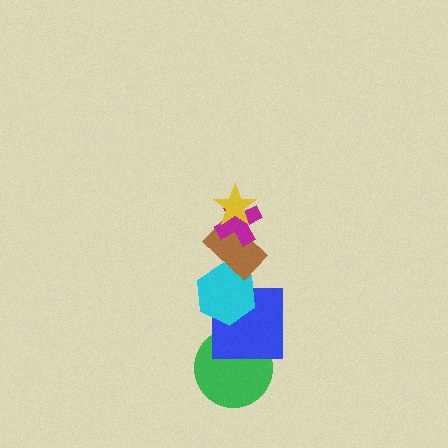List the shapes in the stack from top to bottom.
From top to bottom: the yellow star, the magenta cross, the brown rectangle, the cyan hexagon, the blue square, the green circle.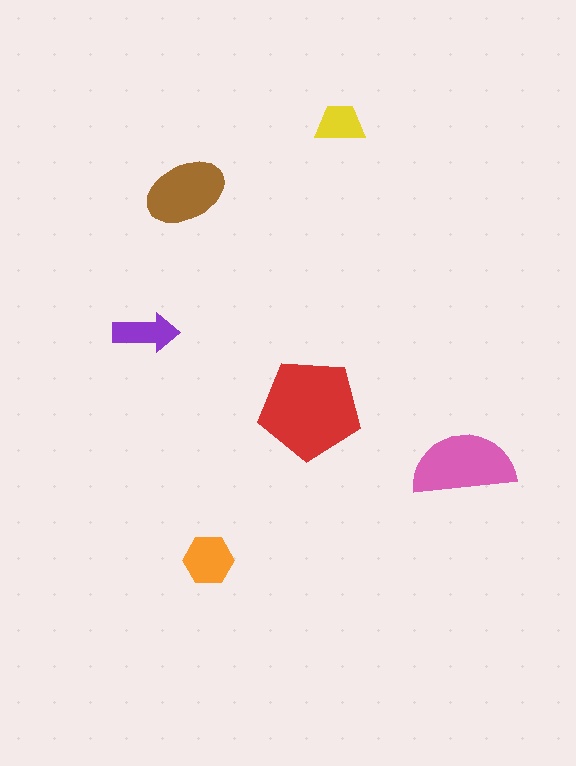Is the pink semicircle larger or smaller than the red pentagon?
Smaller.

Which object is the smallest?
The yellow trapezoid.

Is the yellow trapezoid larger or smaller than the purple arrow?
Smaller.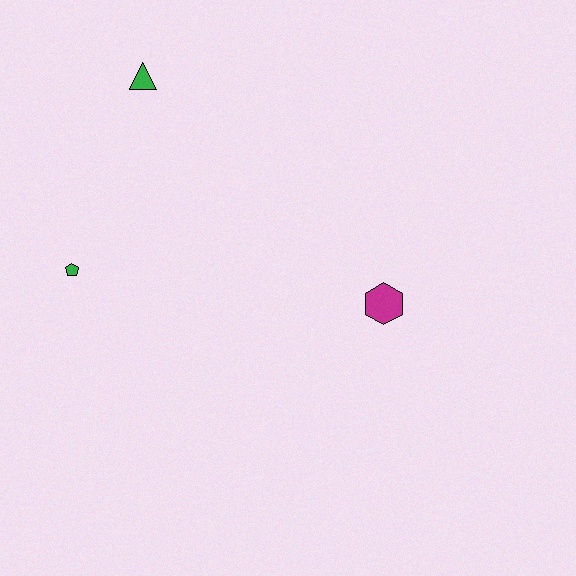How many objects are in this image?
There are 3 objects.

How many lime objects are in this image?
There are no lime objects.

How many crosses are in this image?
There are no crosses.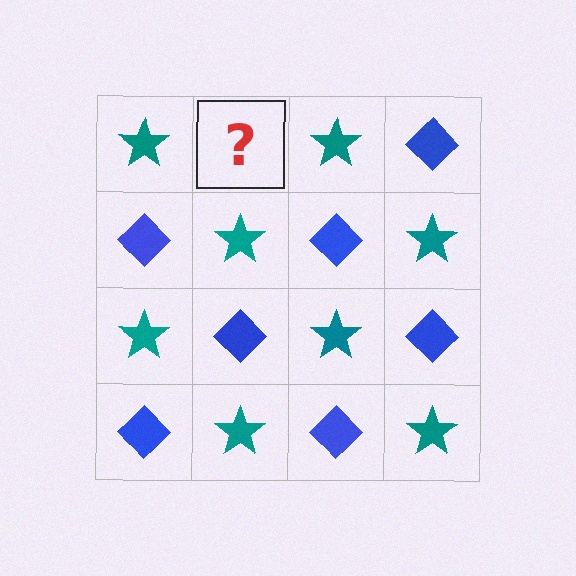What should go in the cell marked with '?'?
The missing cell should contain a blue diamond.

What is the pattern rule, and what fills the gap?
The rule is that it alternates teal star and blue diamond in a checkerboard pattern. The gap should be filled with a blue diamond.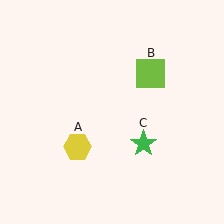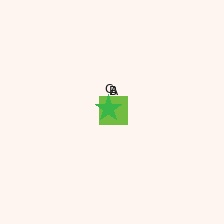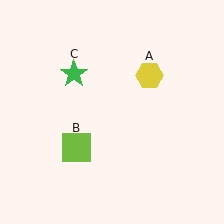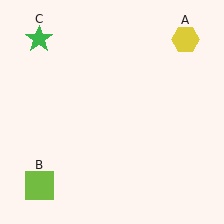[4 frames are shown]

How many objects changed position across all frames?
3 objects changed position: yellow hexagon (object A), lime square (object B), green star (object C).